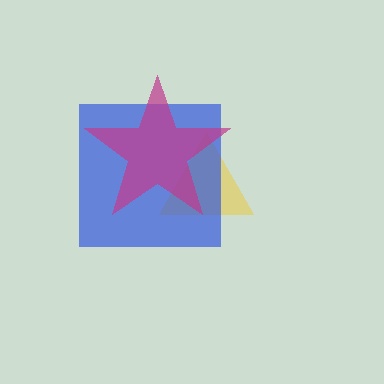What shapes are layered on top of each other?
The layered shapes are: a yellow triangle, a blue square, a magenta star.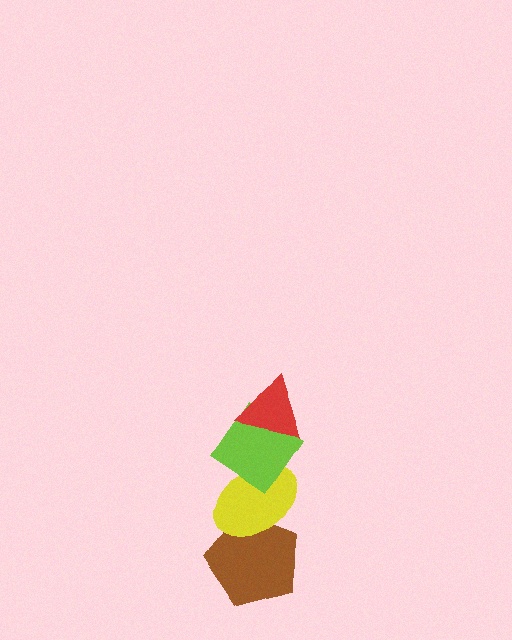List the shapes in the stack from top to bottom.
From top to bottom: the red triangle, the lime diamond, the yellow ellipse, the brown pentagon.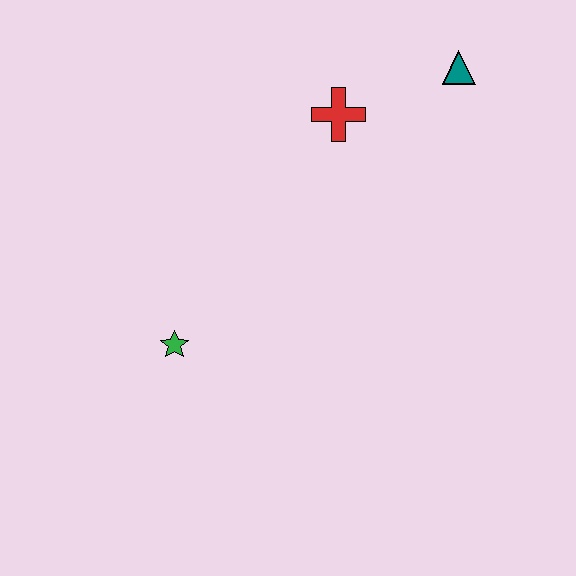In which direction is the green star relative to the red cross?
The green star is below the red cross.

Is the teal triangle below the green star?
No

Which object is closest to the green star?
The red cross is closest to the green star.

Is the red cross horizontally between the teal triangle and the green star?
Yes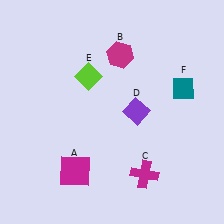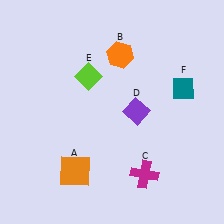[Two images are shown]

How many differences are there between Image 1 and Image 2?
There are 2 differences between the two images.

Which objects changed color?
A changed from magenta to orange. B changed from magenta to orange.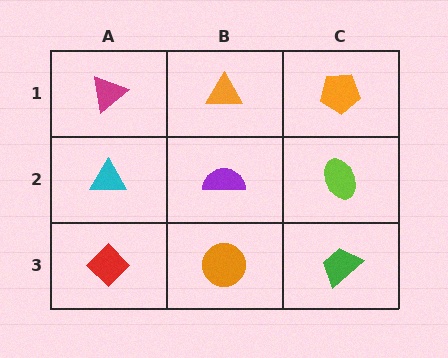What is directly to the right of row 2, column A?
A purple semicircle.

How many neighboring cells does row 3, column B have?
3.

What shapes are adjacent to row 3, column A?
A cyan triangle (row 2, column A), an orange circle (row 3, column B).